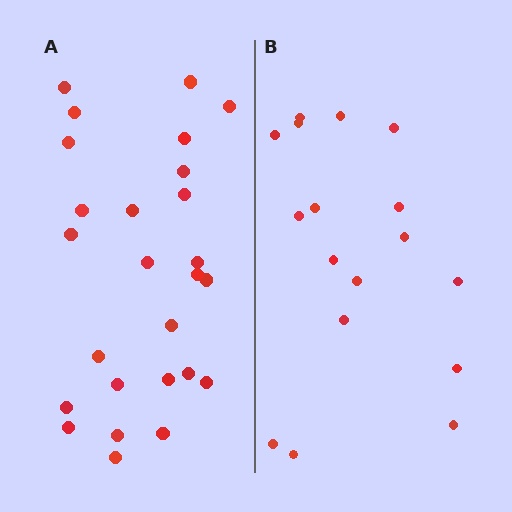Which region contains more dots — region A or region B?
Region A (the left region) has more dots.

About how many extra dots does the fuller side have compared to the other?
Region A has roughly 8 or so more dots than region B.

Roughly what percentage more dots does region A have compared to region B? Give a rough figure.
About 55% more.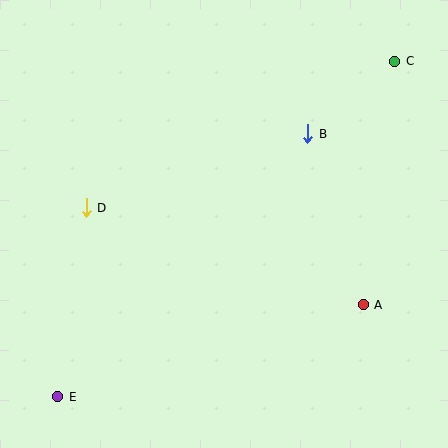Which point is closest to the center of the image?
Point B at (308, 134) is closest to the center.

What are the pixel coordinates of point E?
Point E is at (58, 397).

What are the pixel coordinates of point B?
Point B is at (308, 134).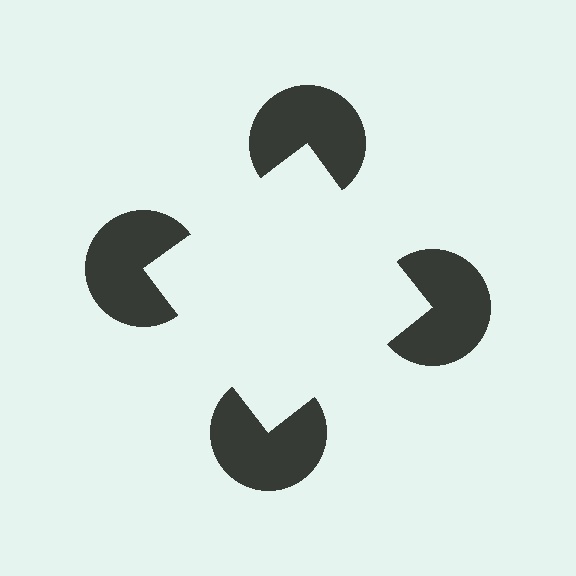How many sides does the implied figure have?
4 sides.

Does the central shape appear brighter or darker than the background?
It typically appears slightly brighter than the background, even though no actual brightness change is drawn.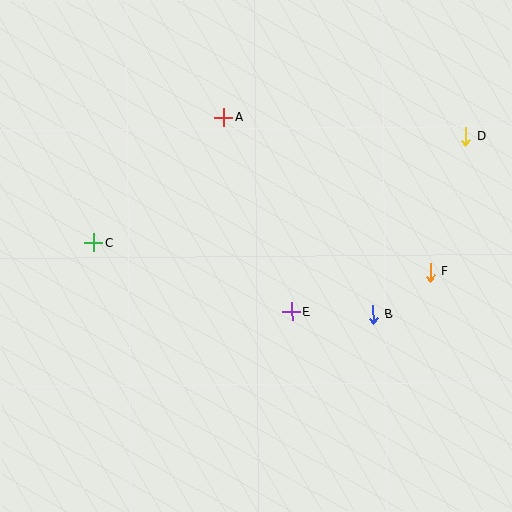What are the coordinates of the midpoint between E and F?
The midpoint between E and F is at (361, 291).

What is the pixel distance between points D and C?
The distance between D and C is 387 pixels.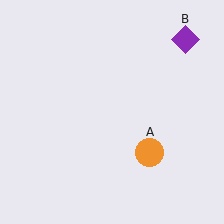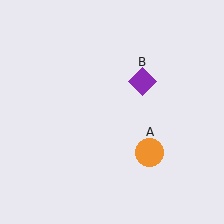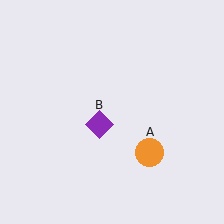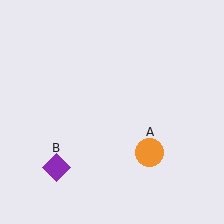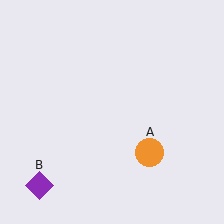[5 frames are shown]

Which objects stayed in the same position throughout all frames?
Orange circle (object A) remained stationary.